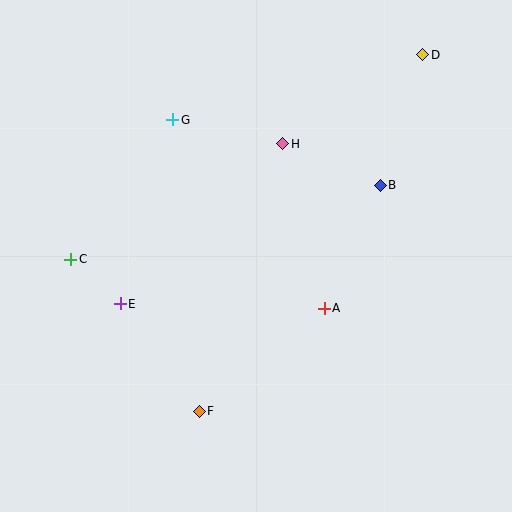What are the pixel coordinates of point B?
Point B is at (380, 185).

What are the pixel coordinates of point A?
Point A is at (324, 308).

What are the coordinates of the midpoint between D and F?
The midpoint between D and F is at (311, 233).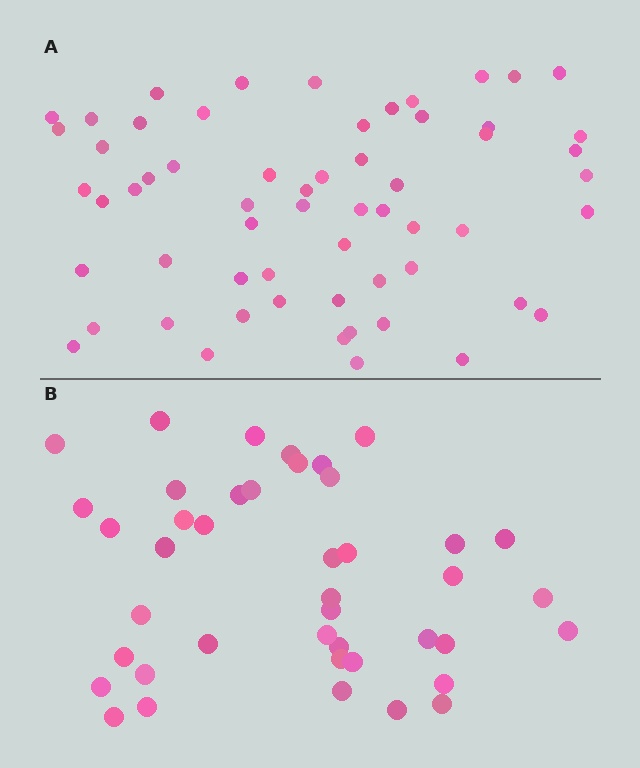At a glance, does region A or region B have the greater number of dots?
Region A (the top region) has more dots.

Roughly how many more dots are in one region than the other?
Region A has approximately 20 more dots than region B.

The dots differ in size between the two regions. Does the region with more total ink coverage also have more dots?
No. Region B has more total ink coverage because its dots are larger, but region A actually contains more individual dots. Total area can be misleading — the number of items is what matters here.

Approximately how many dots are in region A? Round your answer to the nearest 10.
About 60 dots.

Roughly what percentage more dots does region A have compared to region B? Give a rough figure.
About 45% more.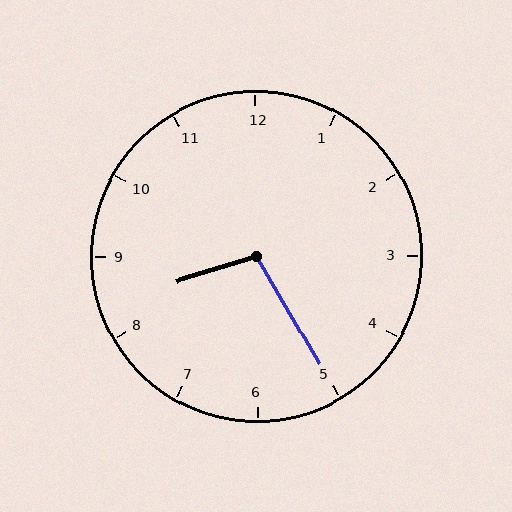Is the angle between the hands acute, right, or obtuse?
It is obtuse.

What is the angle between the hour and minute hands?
Approximately 102 degrees.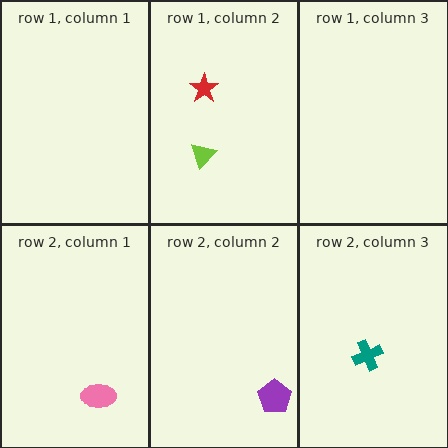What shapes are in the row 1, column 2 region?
The lime triangle, the red star.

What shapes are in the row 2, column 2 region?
The purple pentagon.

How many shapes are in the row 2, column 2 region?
1.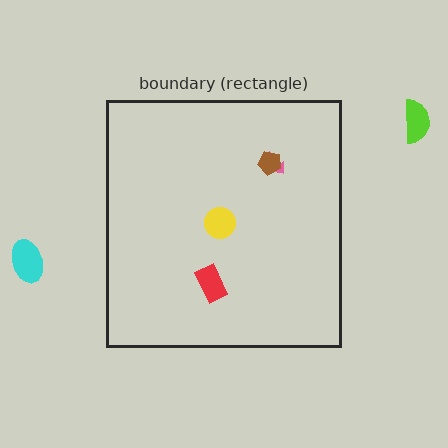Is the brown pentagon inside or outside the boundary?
Inside.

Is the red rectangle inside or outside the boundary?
Inside.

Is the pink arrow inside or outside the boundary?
Inside.